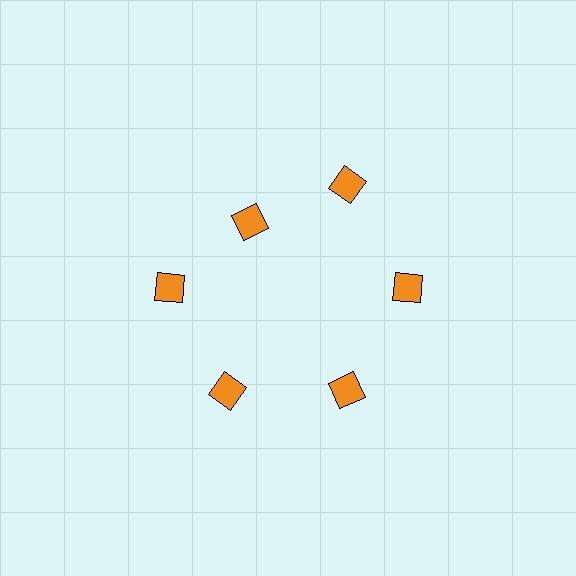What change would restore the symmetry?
The symmetry would be restored by moving it outward, back onto the ring so that all 6 diamonds sit at equal angles and equal distance from the center.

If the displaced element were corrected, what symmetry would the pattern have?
It would have 6-fold rotational symmetry — the pattern would map onto itself every 60 degrees.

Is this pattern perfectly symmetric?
No. The 6 orange diamonds are arranged in a ring, but one element near the 11 o'clock position is pulled inward toward the center, breaking the 6-fold rotational symmetry.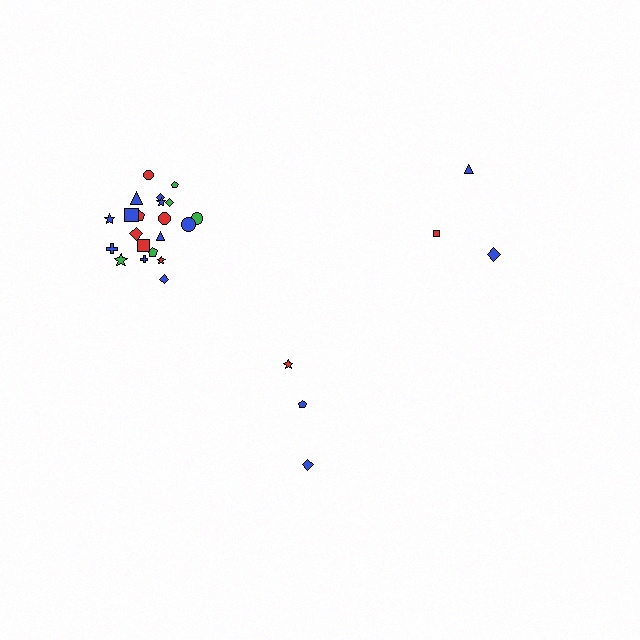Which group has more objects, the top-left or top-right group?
The top-left group.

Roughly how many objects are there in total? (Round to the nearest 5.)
Roughly 30 objects in total.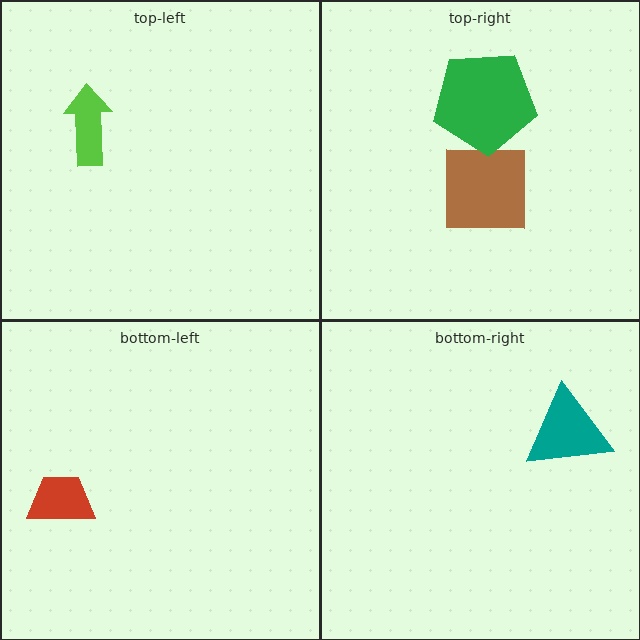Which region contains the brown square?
The top-right region.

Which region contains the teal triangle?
The bottom-right region.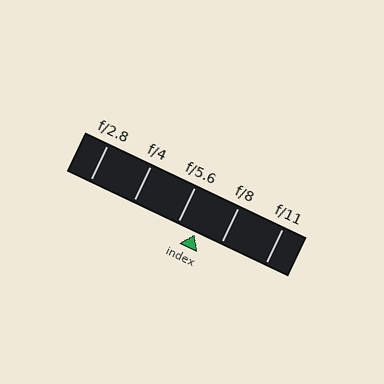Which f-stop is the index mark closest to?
The index mark is closest to f/5.6.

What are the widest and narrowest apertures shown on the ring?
The widest aperture shown is f/2.8 and the narrowest is f/11.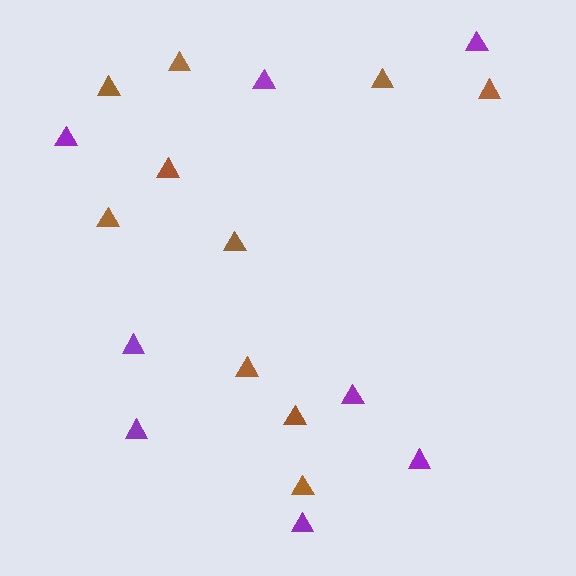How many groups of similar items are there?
There are 2 groups: one group of brown triangles (10) and one group of purple triangles (8).